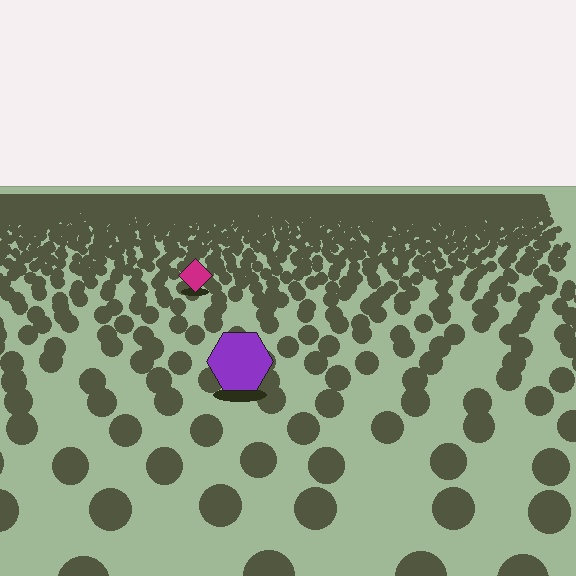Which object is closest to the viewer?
The purple hexagon is closest. The texture marks near it are larger and more spread out.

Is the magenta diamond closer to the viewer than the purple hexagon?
No. The purple hexagon is closer — you can tell from the texture gradient: the ground texture is coarser near it.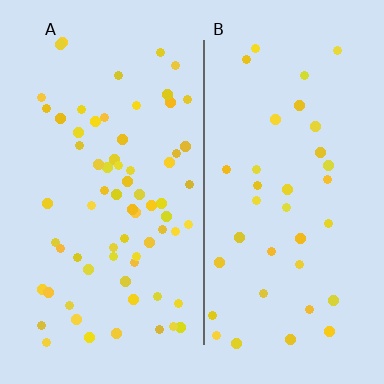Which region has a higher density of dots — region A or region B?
A (the left).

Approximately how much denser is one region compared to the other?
Approximately 1.9× — region A over region B.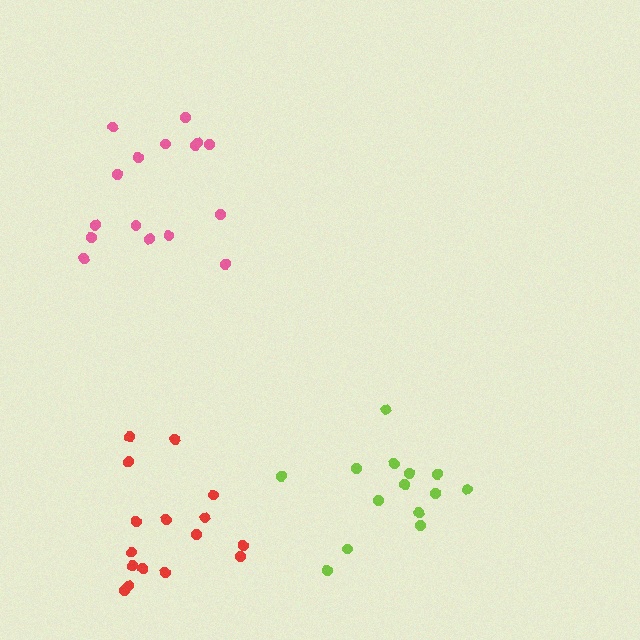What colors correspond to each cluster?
The clusters are colored: red, pink, lime.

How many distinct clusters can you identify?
There are 3 distinct clusters.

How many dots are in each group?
Group 1: 16 dots, Group 2: 16 dots, Group 3: 14 dots (46 total).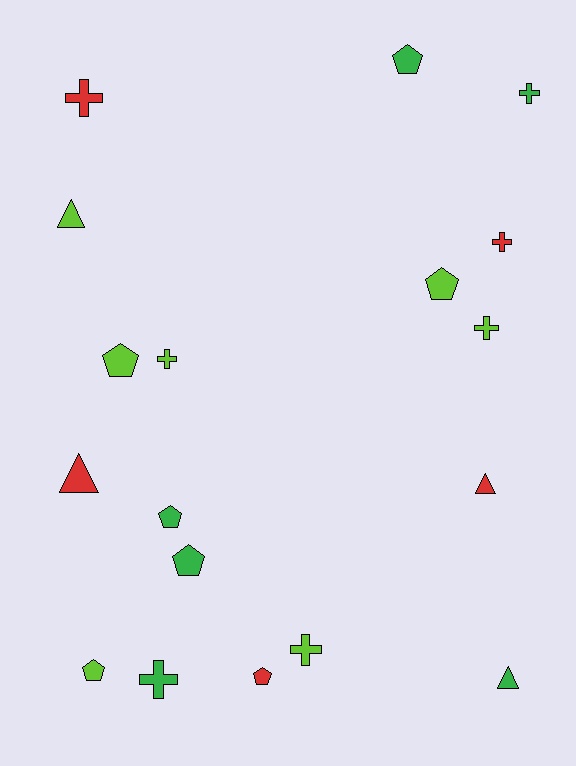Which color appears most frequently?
Lime, with 7 objects.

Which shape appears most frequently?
Cross, with 7 objects.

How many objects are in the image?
There are 18 objects.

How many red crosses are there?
There are 2 red crosses.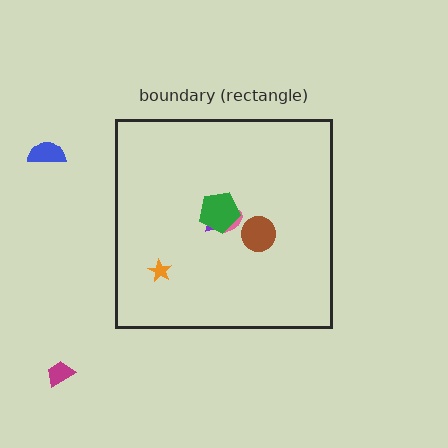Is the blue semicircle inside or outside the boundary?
Outside.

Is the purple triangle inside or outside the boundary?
Inside.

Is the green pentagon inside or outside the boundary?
Inside.